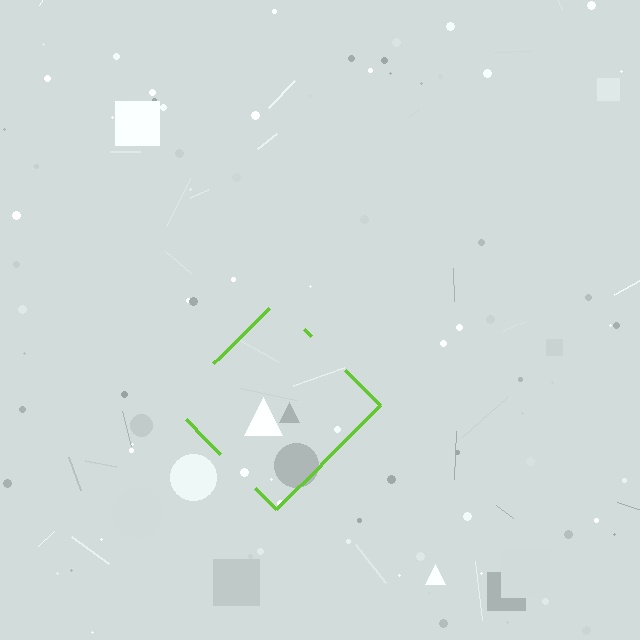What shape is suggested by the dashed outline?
The dashed outline suggests a diamond.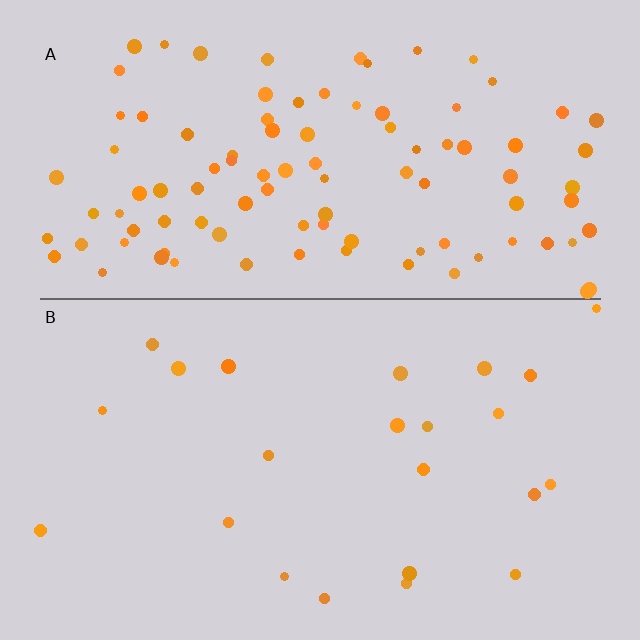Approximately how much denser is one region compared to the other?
Approximately 4.4× — region A over region B.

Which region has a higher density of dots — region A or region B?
A (the top).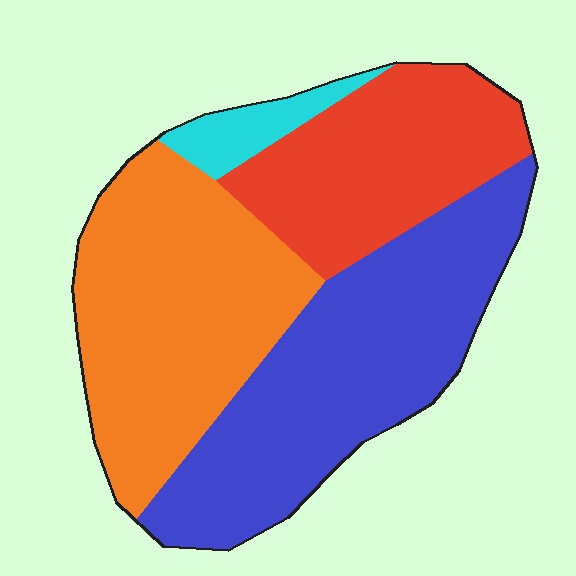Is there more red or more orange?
Orange.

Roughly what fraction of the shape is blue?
Blue takes up about three eighths (3/8) of the shape.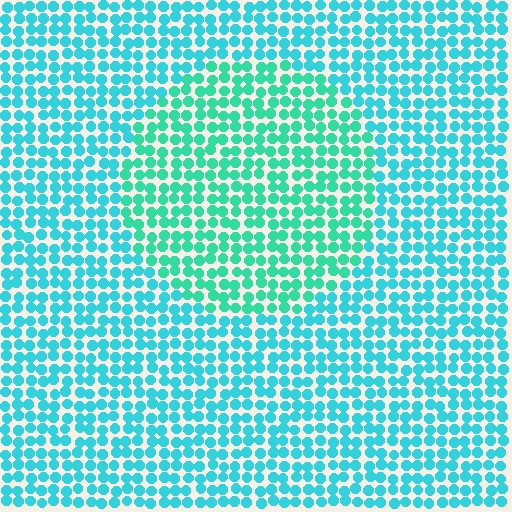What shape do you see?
I see a circle.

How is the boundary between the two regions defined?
The boundary is defined purely by a slight shift in hue (about 24 degrees). Spacing, size, and orientation are identical on both sides.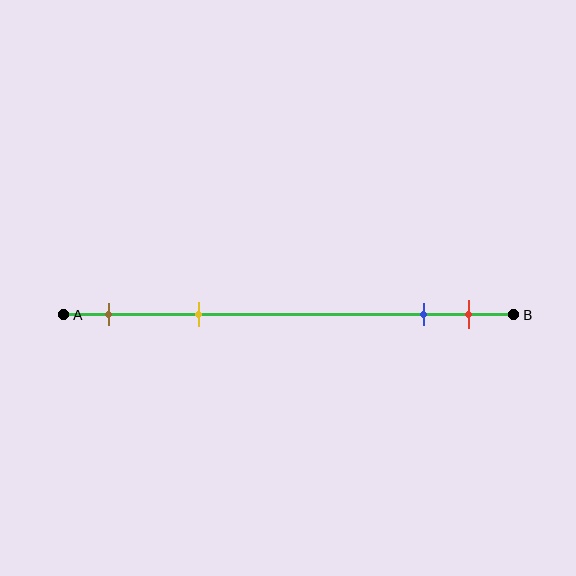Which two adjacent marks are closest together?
The blue and red marks are the closest adjacent pair.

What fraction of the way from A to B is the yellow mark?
The yellow mark is approximately 30% (0.3) of the way from A to B.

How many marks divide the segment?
There are 4 marks dividing the segment.